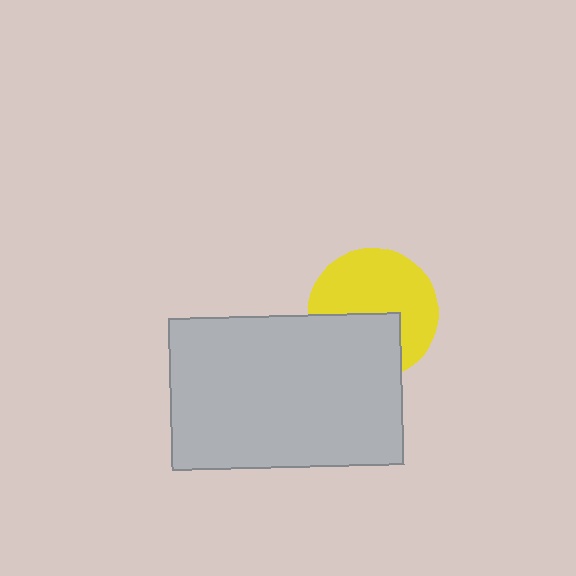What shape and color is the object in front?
The object in front is a light gray rectangle.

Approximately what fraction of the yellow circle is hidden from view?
Roughly 38% of the yellow circle is hidden behind the light gray rectangle.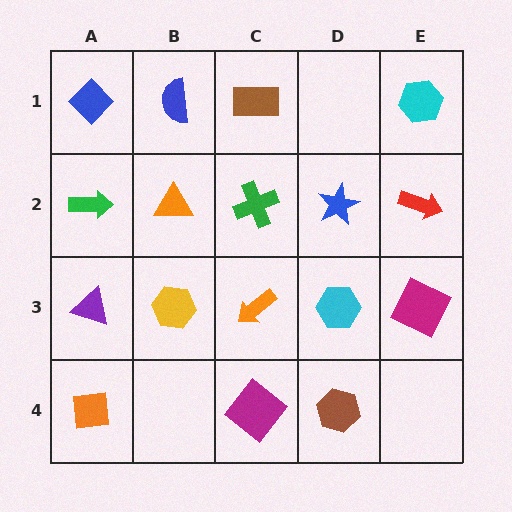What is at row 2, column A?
A green arrow.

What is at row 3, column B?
A yellow hexagon.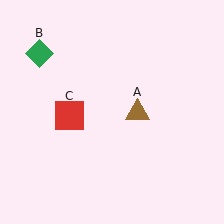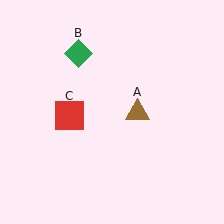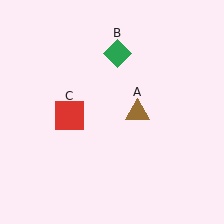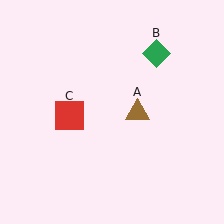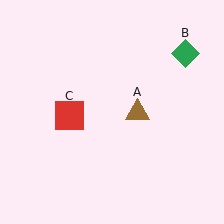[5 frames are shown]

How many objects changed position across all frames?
1 object changed position: green diamond (object B).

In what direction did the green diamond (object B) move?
The green diamond (object B) moved right.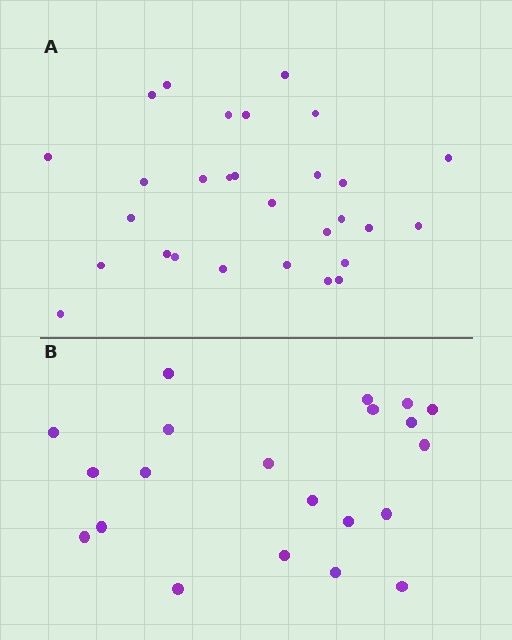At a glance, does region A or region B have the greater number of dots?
Region A (the top region) has more dots.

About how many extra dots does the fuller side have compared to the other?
Region A has roughly 8 or so more dots than region B.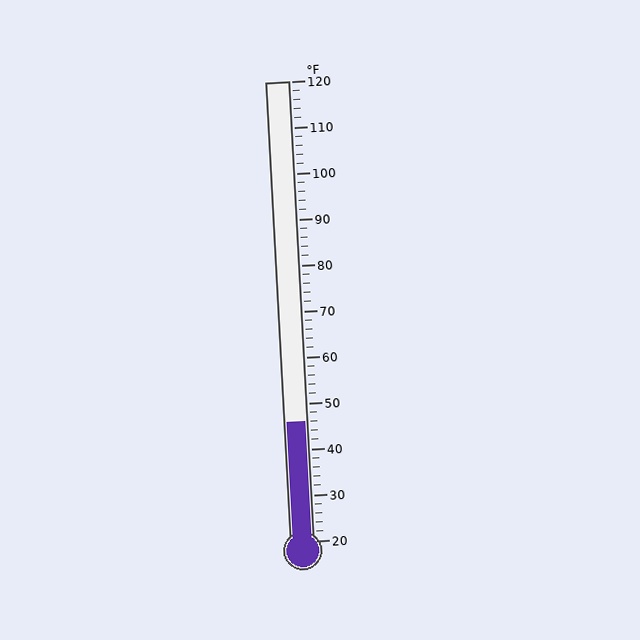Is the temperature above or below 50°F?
The temperature is below 50°F.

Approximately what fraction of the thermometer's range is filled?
The thermometer is filled to approximately 25% of its range.